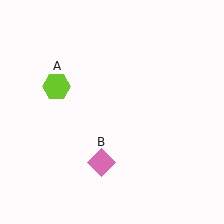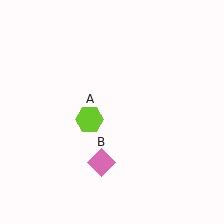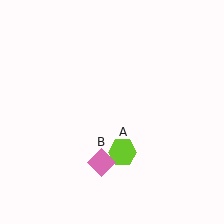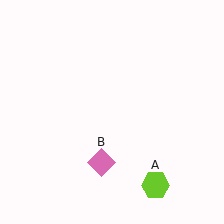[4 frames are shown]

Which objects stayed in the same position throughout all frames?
Pink diamond (object B) remained stationary.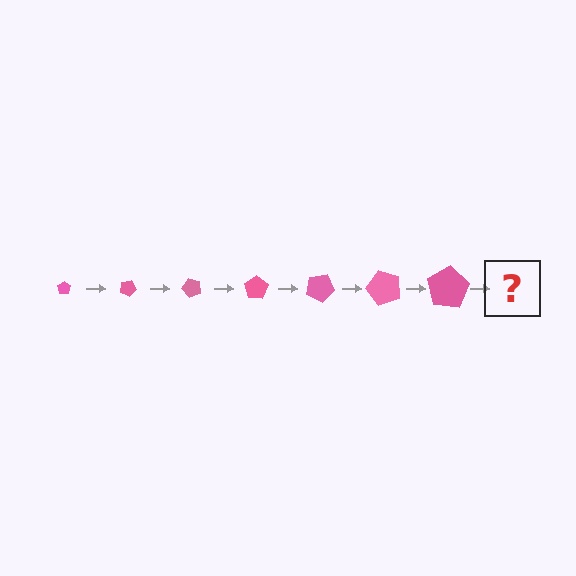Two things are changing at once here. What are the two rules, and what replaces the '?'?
The two rules are that the pentagon grows larger each step and it rotates 25 degrees each step. The '?' should be a pentagon, larger than the previous one and rotated 175 degrees from the start.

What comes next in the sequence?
The next element should be a pentagon, larger than the previous one and rotated 175 degrees from the start.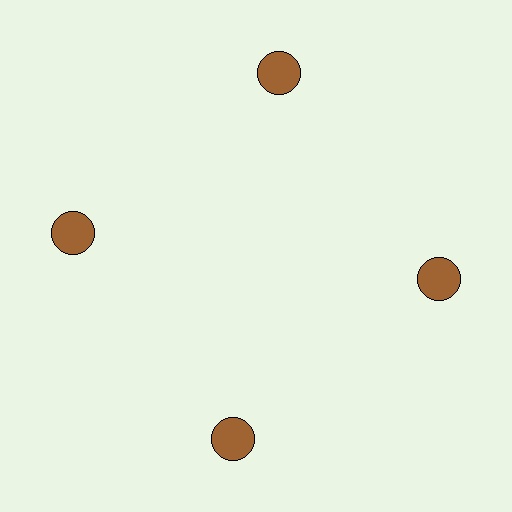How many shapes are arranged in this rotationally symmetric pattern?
There are 4 shapes, arranged in 4 groups of 1.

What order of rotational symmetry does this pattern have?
This pattern has 4-fold rotational symmetry.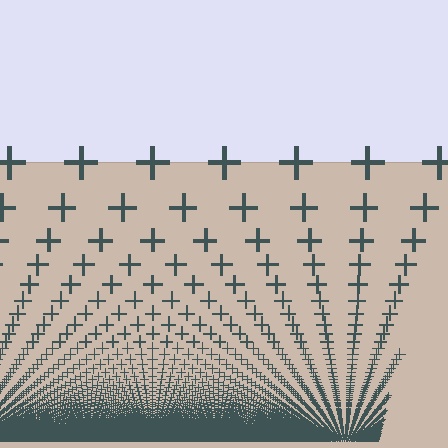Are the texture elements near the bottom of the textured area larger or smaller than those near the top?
Smaller. The gradient is inverted — elements near the bottom are smaller and denser.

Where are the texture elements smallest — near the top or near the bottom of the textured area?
Near the bottom.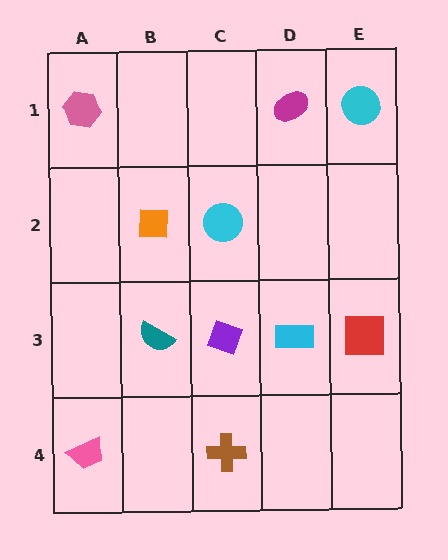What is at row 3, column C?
A purple diamond.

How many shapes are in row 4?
2 shapes.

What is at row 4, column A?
A pink trapezoid.